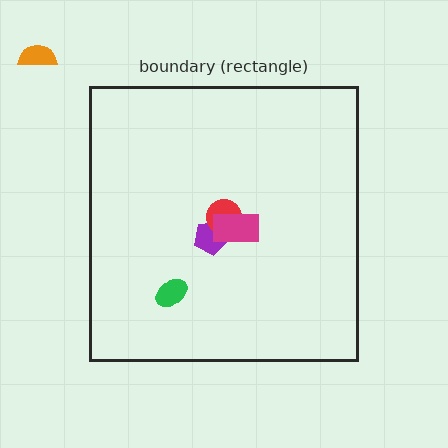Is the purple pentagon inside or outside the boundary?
Inside.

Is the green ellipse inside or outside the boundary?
Inside.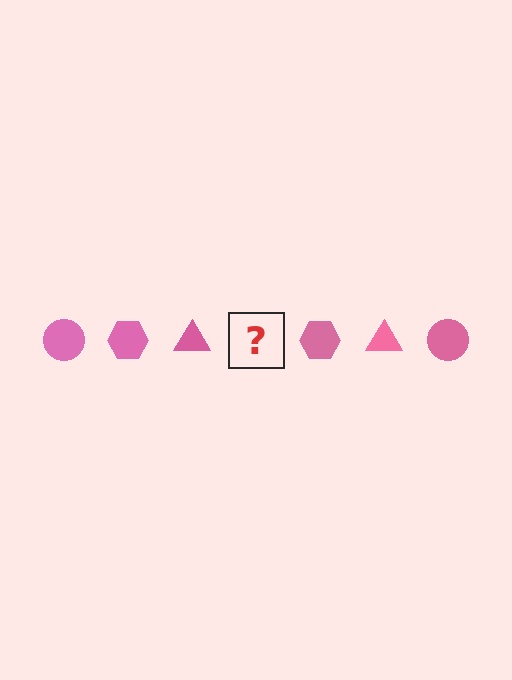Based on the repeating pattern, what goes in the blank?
The blank should be a pink circle.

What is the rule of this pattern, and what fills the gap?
The rule is that the pattern cycles through circle, hexagon, triangle shapes in pink. The gap should be filled with a pink circle.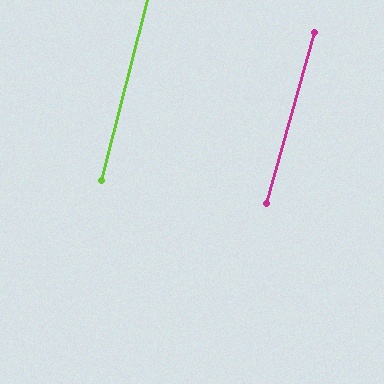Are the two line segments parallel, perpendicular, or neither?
Parallel — their directions differ by only 1.2°.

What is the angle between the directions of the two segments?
Approximately 1 degree.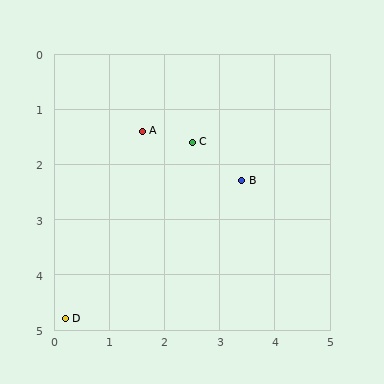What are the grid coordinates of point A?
Point A is at approximately (1.6, 1.4).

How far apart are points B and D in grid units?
Points B and D are about 4.1 grid units apart.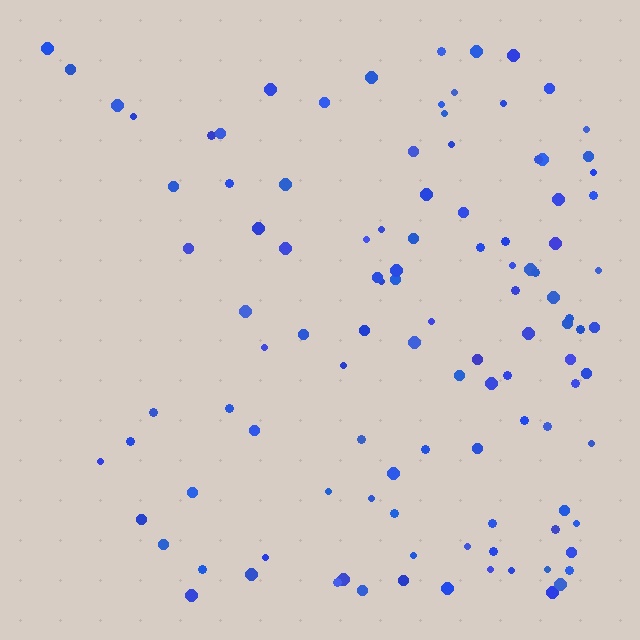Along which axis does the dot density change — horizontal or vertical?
Horizontal.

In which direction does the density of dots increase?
From left to right, with the right side densest.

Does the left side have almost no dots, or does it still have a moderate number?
Still a moderate number, just noticeably fewer than the right.